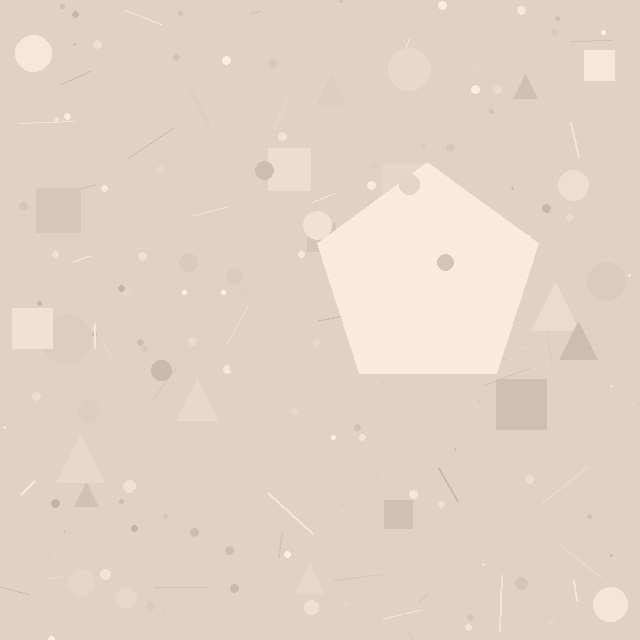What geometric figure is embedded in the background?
A pentagon is embedded in the background.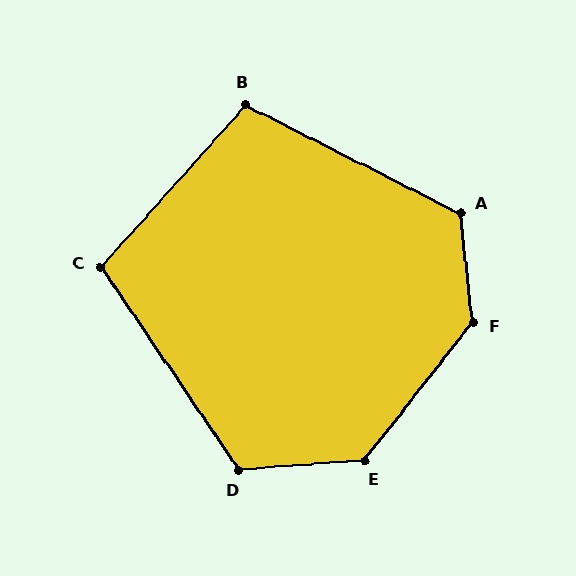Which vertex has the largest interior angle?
F, at approximately 135 degrees.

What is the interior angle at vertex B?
Approximately 105 degrees (obtuse).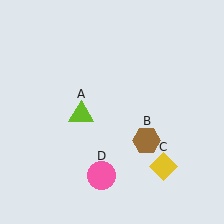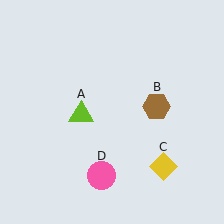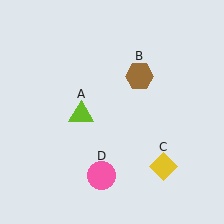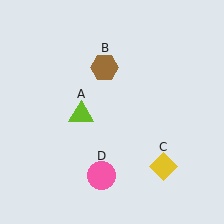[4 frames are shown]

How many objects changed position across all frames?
1 object changed position: brown hexagon (object B).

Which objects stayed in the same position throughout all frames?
Lime triangle (object A) and yellow diamond (object C) and pink circle (object D) remained stationary.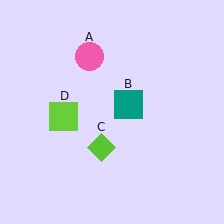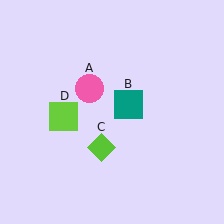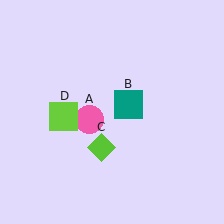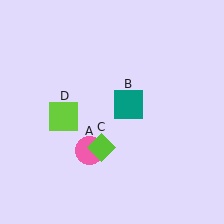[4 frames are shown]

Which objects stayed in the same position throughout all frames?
Teal square (object B) and lime diamond (object C) and lime square (object D) remained stationary.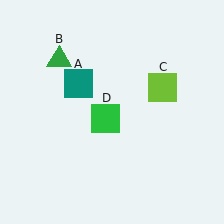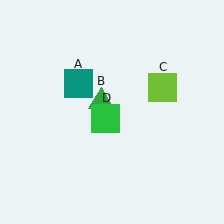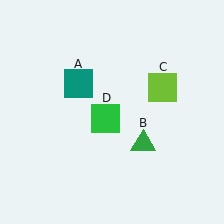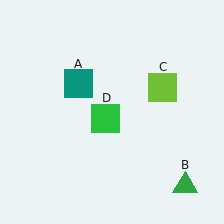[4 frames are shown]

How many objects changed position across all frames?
1 object changed position: green triangle (object B).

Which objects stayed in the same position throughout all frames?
Teal square (object A) and lime square (object C) and green square (object D) remained stationary.